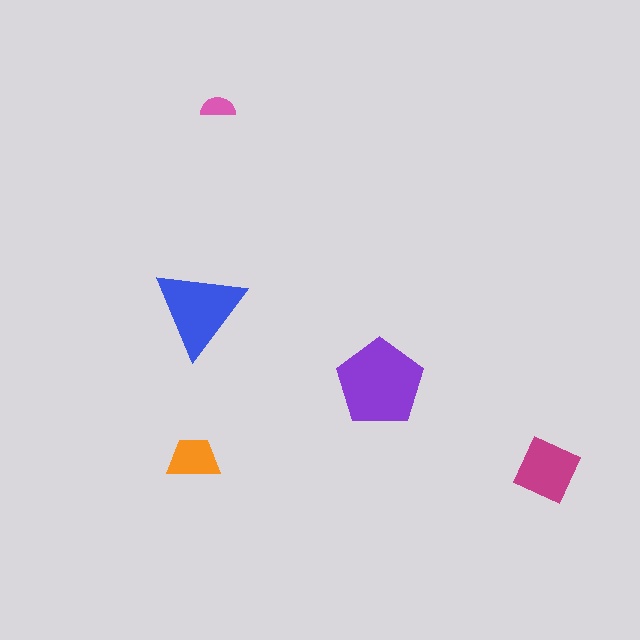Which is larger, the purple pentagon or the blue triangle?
The purple pentagon.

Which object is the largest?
The purple pentagon.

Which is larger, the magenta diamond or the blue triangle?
The blue triangle.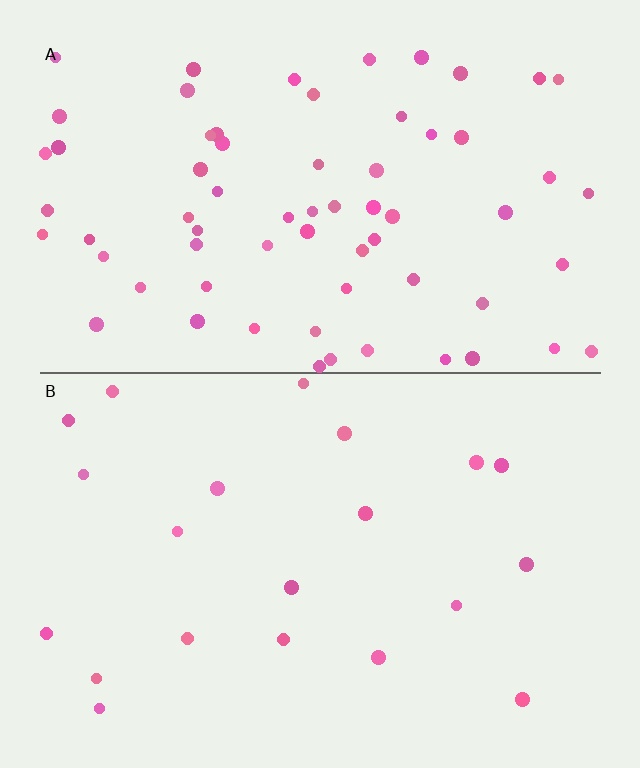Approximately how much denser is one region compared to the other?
Approximately 3.2× — region A over region B.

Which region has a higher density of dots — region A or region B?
A (the top).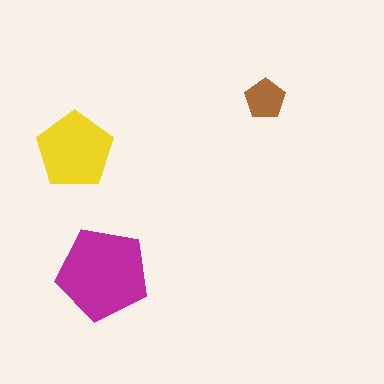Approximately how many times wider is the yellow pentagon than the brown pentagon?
About 2 times wider.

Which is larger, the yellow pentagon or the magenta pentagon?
The magenta one.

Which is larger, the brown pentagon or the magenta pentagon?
The magenta one.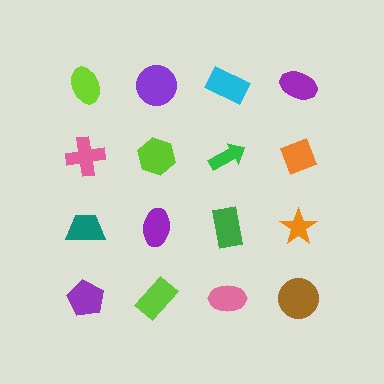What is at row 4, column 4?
A brown circle.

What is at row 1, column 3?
A cyan rectangle.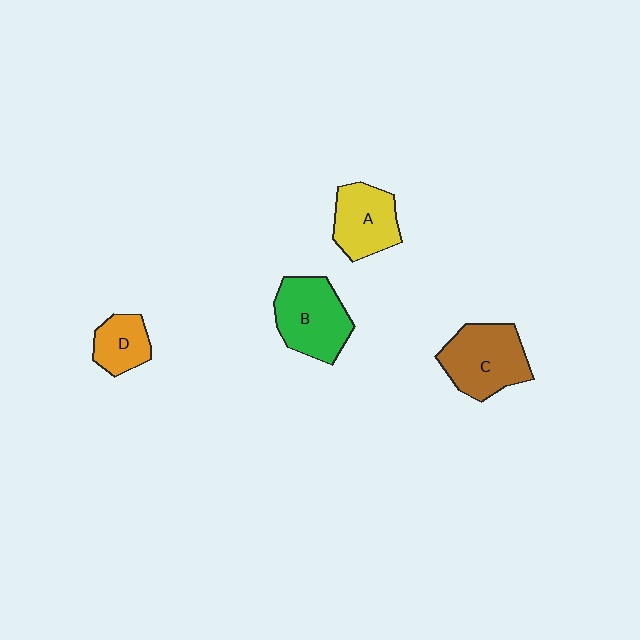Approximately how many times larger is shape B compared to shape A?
Approximately 1.2 times.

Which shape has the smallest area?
Shape D (orange).